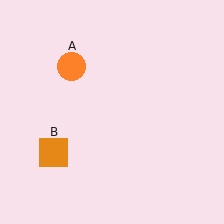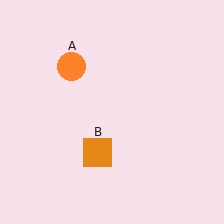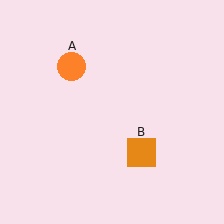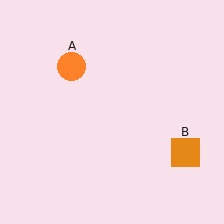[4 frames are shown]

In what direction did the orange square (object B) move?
The orange square (object B) moved right.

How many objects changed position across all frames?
1 object changed position: orange square (object B).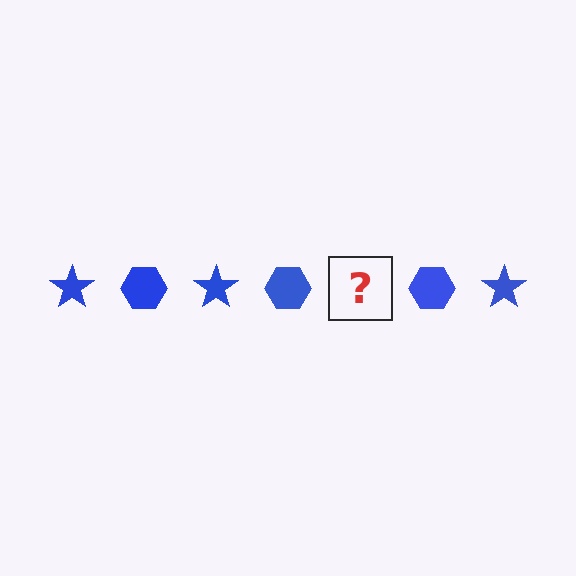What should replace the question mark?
The question mark should be replaced with a blue star.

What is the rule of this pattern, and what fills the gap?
The rule is that the pattern cycles through star, hexagon shapes in blue. The gap should be filled with a blue star.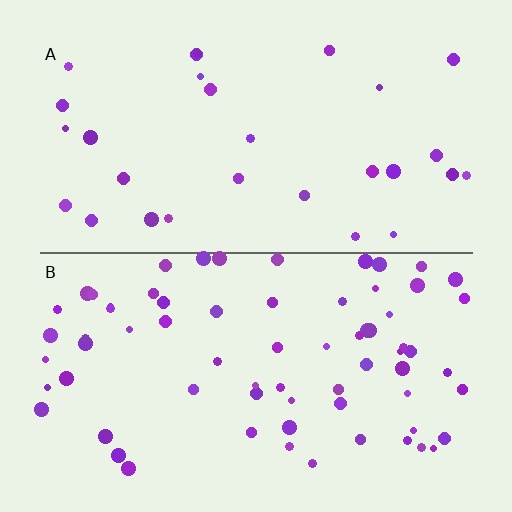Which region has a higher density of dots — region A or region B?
B (the bottom).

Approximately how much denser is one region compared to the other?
Approximately 2.4× — region B over region A.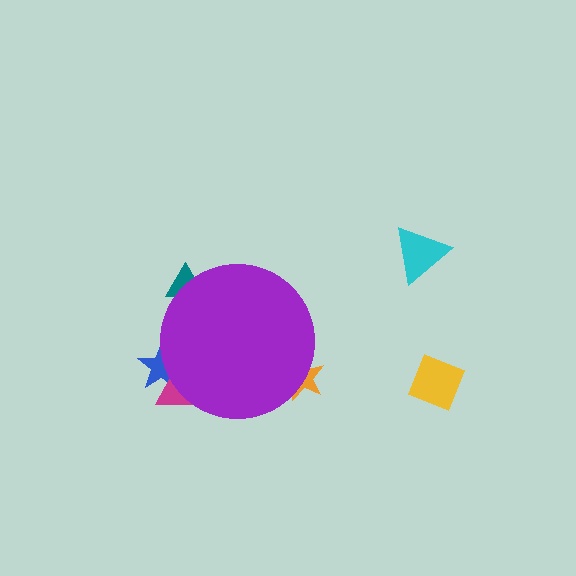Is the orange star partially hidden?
Yes, the orange star is partially hidden behind the purple circle.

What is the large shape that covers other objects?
A purple circle.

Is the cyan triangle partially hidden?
No, the cyan triangle is fully visible.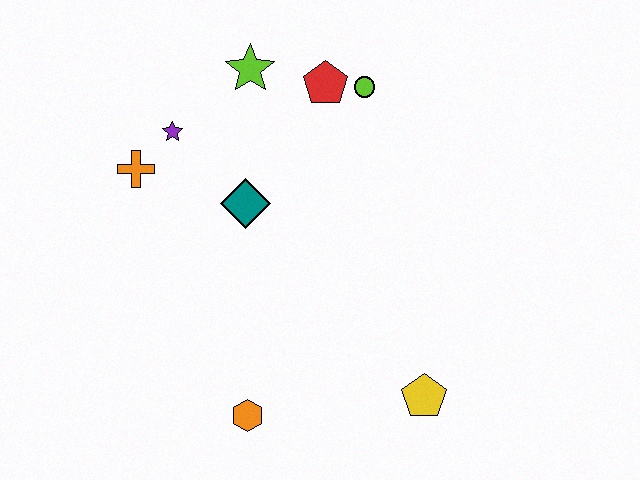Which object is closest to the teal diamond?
The purple star is closest to the teal diamond.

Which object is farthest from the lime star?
The yellow pentagon is farthest from the lime star.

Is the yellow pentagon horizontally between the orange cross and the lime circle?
No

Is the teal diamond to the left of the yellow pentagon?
Yes